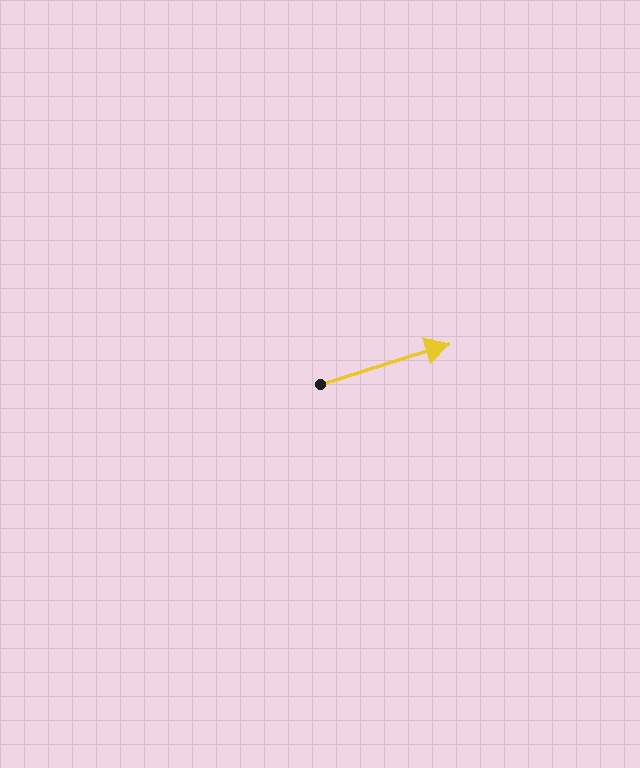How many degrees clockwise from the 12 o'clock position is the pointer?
Approximately 73 degrees.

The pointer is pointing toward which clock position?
Roughly 2 o'clock.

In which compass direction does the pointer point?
East.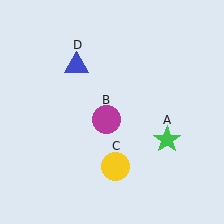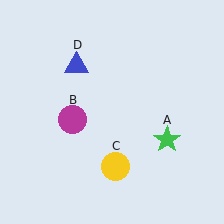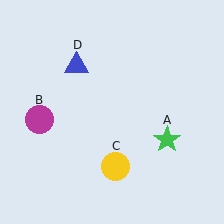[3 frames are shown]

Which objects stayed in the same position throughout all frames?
Green star (object A) and yellow circle (object C) and blue triangle (object D) remained stationary.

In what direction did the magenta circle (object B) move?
The magenta circle (object B) moved left.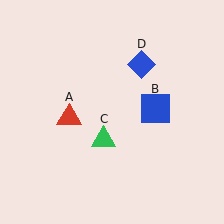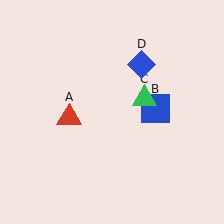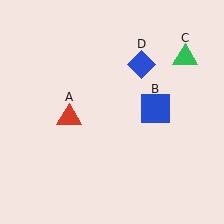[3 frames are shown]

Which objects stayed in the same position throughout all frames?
Red triangle (object A) and blue square (object B) and blue diamond (object D) remained stationary.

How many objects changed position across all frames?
1 object changed position: green triangle (object C).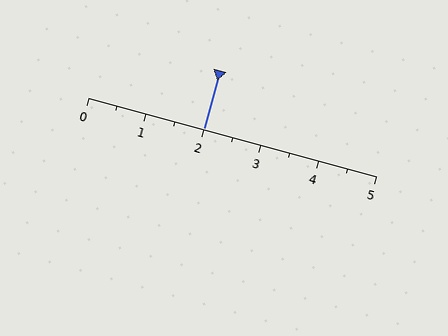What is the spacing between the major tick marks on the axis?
The major ticks are spaced 1 apart.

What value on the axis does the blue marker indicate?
The marker indicates approximately 2.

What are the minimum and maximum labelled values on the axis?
The axis runs from 0 to 5.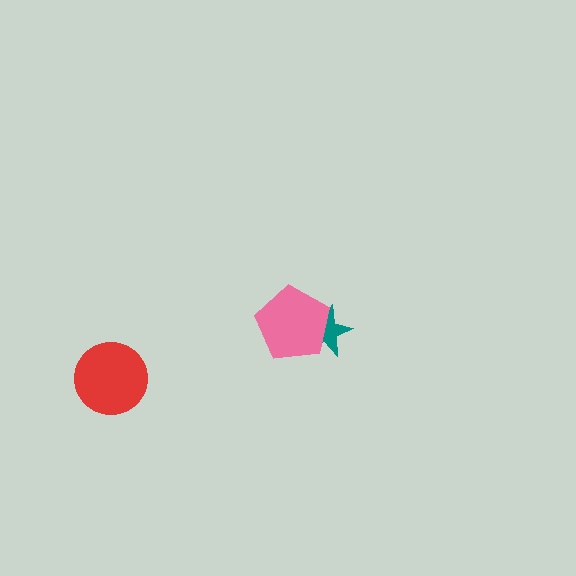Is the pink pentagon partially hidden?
No, no other shape covers it.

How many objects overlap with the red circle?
0 objects overlap with the red circle.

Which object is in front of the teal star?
The pink pentagon is in front of the teal star.